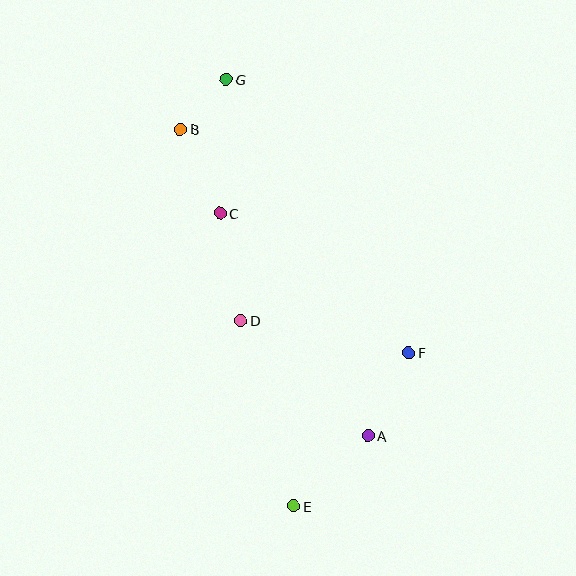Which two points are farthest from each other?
Points E and G are farthest from each other.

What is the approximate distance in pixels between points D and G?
The distance between D and G is approximately 241 pixels.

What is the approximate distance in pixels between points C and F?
The distance between C and F is approximately 234 pixels.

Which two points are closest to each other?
Points B and G are closest to each other.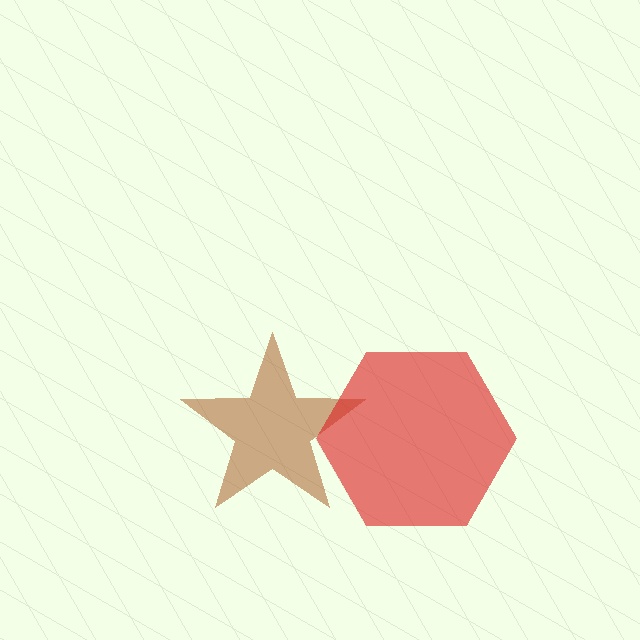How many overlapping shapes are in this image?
There are 2 overlapping shapes in the image.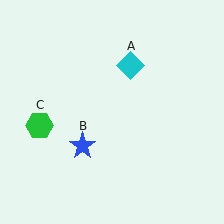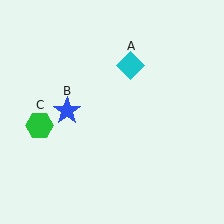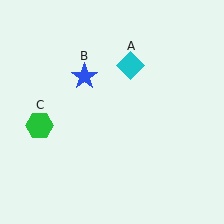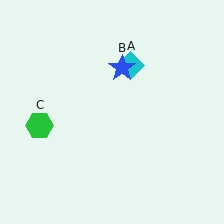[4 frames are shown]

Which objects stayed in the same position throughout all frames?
Cyan diamond (object A) and green hexagon (object C) remained stationary.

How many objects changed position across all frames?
1 object changed position: blue star (object B).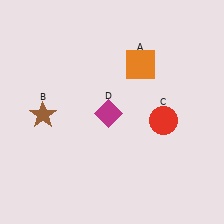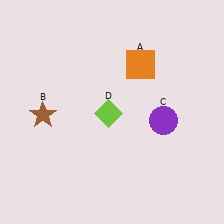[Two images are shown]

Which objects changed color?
C changed from red to purple. D changed from magenta to lime.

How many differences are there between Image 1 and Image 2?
There are 2 differences between the two images.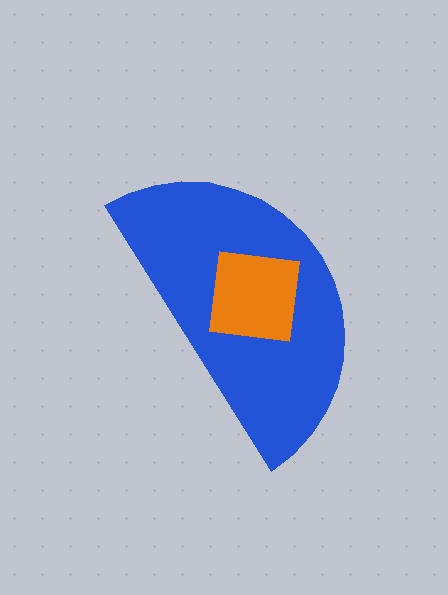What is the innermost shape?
The orange square.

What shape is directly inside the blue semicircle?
The orange square.